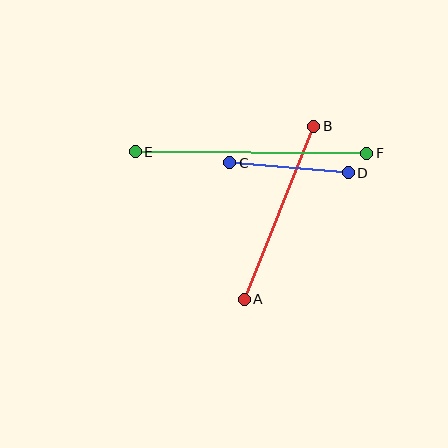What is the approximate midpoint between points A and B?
The midpoint is at approximately (279, 213) pixels.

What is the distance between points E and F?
The distance is approximately 231 pixels.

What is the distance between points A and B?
The distance is approximately 187 pixels.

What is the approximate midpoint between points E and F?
The midpoint is at approximately (251, 153) pixels.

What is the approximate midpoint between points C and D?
The midpoint is at approximately (289, 168) pixels.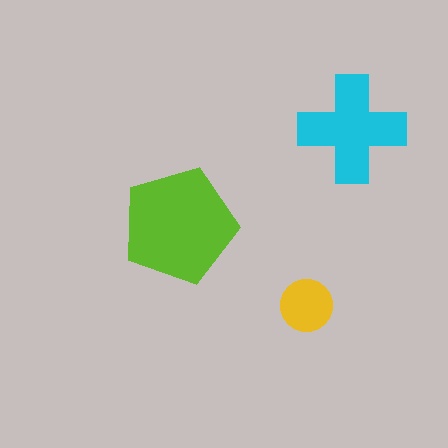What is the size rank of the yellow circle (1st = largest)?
3rd.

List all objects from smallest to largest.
The yellow circle, the cyan cross, the lime pentagon.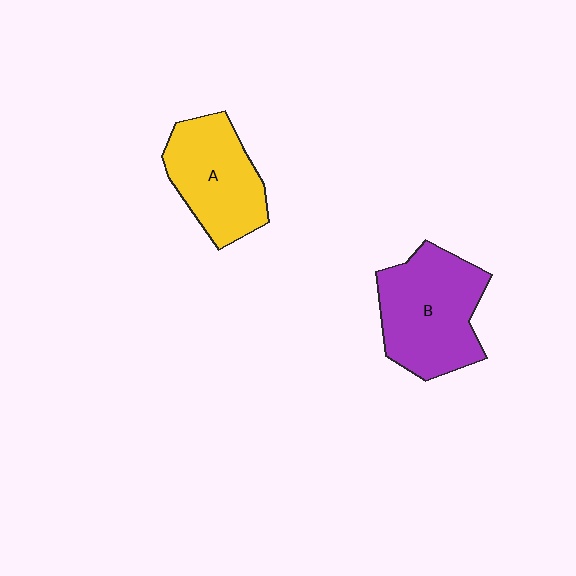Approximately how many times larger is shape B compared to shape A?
Approximately 1.2 times.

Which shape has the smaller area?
Shape A (yellow).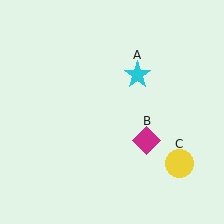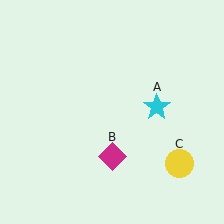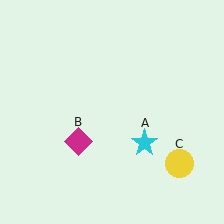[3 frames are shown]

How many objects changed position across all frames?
2 objects changed position: cyan star (object A), magenta diamond (object B).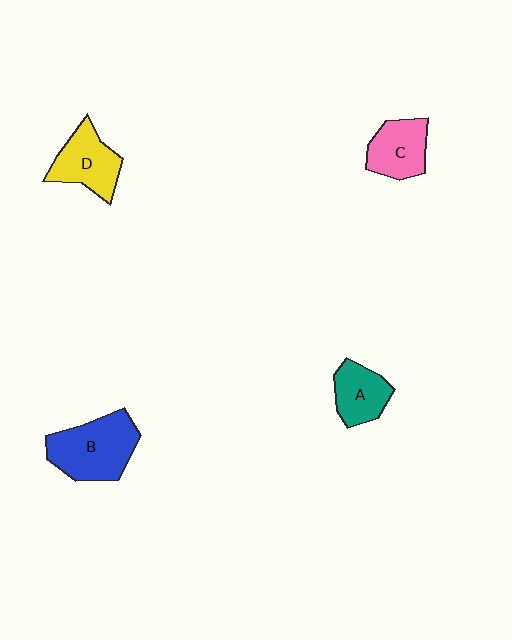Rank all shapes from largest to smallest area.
From largest to smallest: B (blue), D (yellow), C (pink), A (teal).